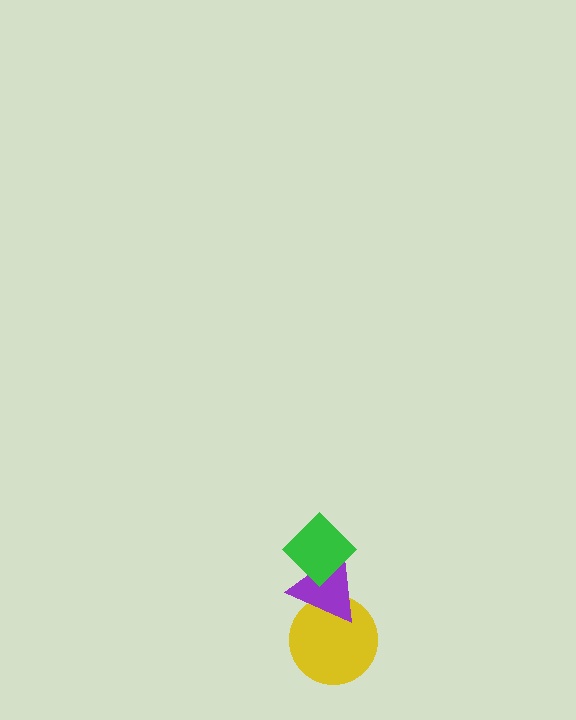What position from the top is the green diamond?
The green diamond is 1st from the top.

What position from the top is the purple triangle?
The purple triangle is 2nd from the top.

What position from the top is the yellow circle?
The yellow circle is 3rd from the top.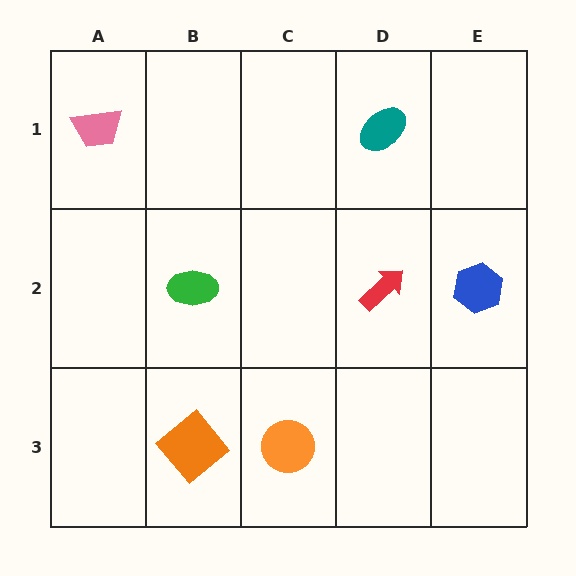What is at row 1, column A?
A pink trapezoid.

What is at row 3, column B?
An orange diamond.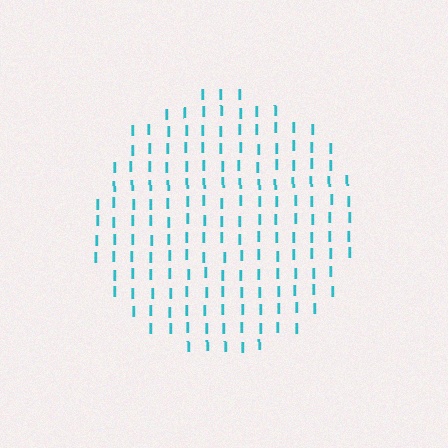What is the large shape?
The large shape is a circle.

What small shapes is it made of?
It is made of small letter I's.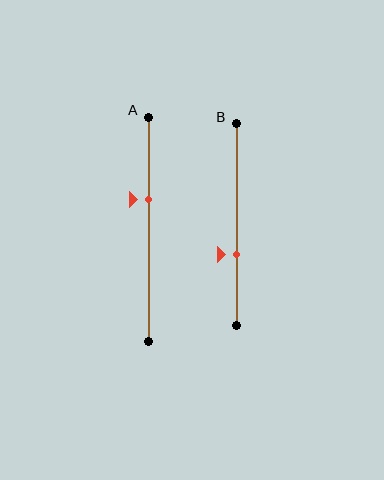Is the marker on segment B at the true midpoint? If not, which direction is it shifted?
No, the marker on segment B is shifted downward by about 15% of the segment length.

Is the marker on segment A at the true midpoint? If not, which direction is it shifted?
No, the marker on segment A is shifted upward by about 13% of the segment length.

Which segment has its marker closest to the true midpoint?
Segment A has its marker closest to the true midpoint.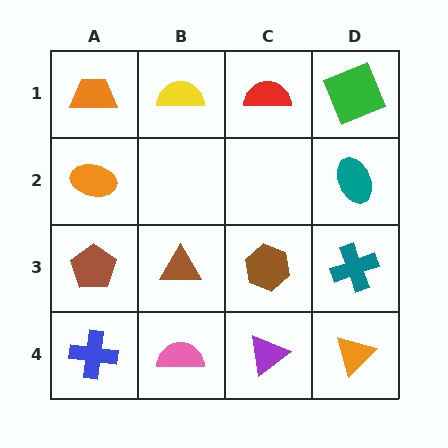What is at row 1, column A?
An orange trapezoid.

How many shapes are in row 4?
4 shapes.